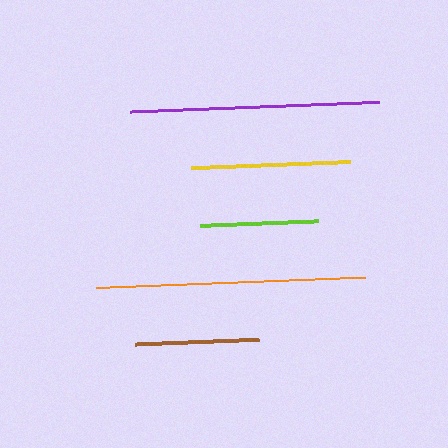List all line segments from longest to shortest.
From longest to shortest: orange, purple, yellow, brown, lime.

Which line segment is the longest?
The orange line is the longest at approximately 269 pixels.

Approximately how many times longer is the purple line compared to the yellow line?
The purple line is approximately 1.6 times the length of the yellow line.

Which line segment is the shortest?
The lime line is the shortest at approximately 118 pixels.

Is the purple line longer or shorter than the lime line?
The purple line is longer than the lime line.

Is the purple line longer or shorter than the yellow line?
The purple line is longer than the yellow line.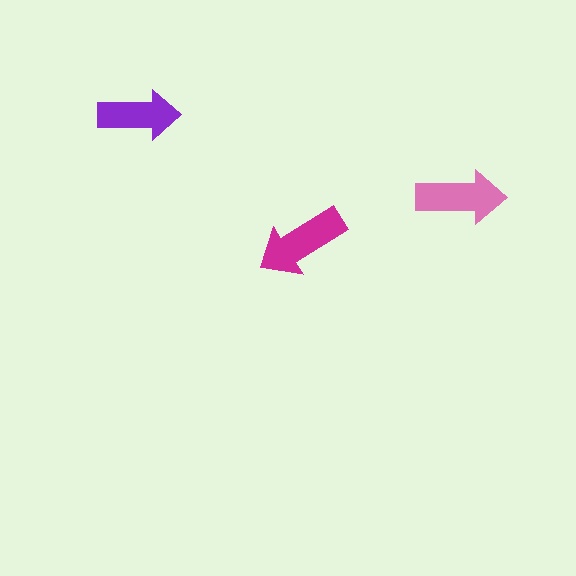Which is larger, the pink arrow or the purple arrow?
The pink one.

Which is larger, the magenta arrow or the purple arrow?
The magenta one.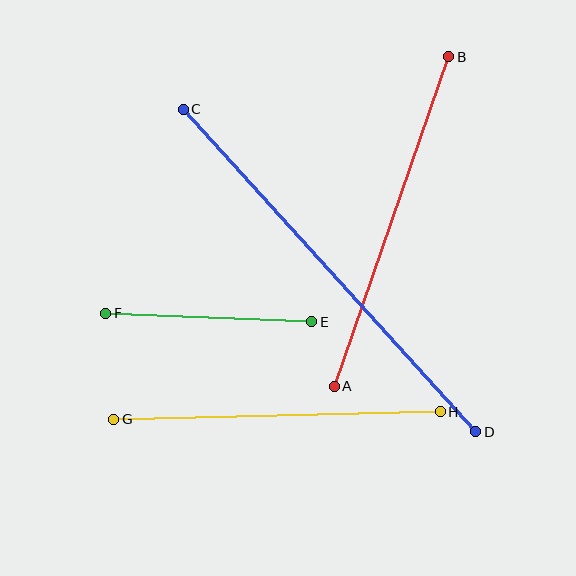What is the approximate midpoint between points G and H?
The midpoint is at approximately (277, 416) pixels.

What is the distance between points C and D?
The distance is approximately 435 pixels.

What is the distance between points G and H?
The distance is approximately 326 pixels.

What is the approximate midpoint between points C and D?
The midpoint is at approximately (330, 271) pixels.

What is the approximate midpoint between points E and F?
The midpoint is at approximately (209, 318) pixels.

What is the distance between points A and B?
The distance is approximately 349 pixels.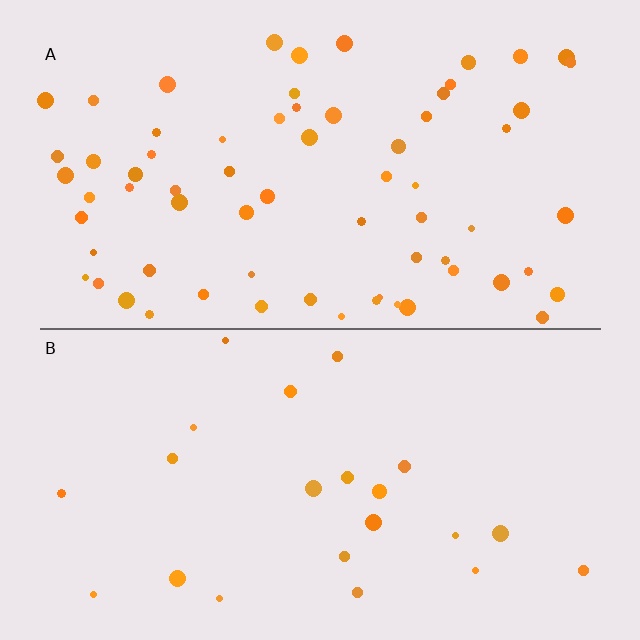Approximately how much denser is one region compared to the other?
Approximately 3.0× — region A over region B.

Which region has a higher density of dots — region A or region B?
A (the top).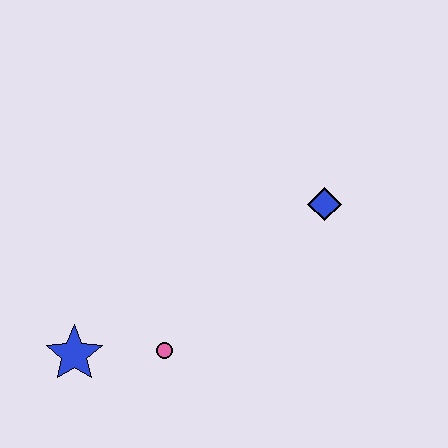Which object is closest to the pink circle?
The blue star is closest to the pink circle.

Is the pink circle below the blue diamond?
Yes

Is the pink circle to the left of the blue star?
No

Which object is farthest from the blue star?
The blue diamond is farthest from the blue star.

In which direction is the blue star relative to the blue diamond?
The blue star is to the left of the blue diamond.